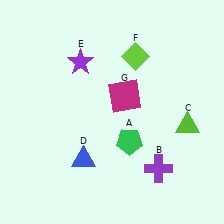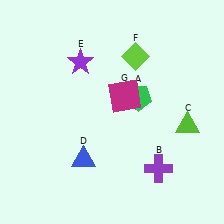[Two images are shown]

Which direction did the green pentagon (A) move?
The green pentagon (A) moved up.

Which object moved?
The green pentagon (A) moved up.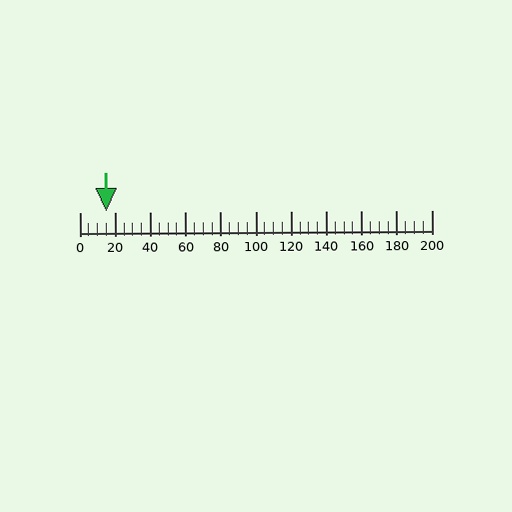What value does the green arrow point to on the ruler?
The green arrow points to approximately 15.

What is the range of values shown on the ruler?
The ruler shows values from 0 to 200.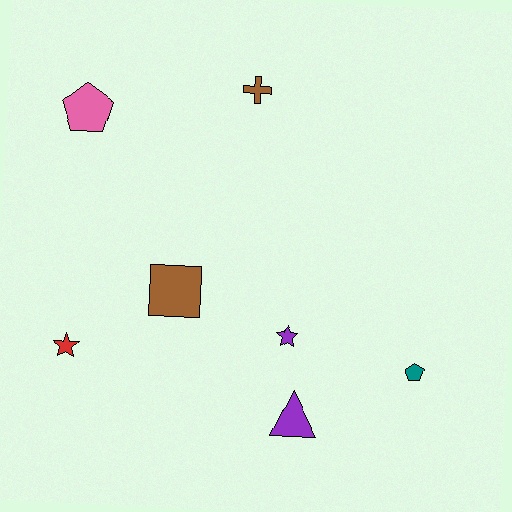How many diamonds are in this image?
There are no diamonds.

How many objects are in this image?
There are 7 objects.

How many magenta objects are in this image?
There are no magenta objects.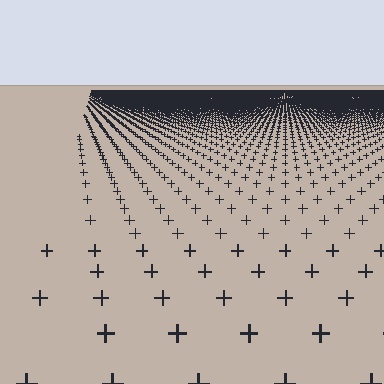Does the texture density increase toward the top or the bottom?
Density increases toward the top.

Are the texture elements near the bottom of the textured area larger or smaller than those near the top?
Larger. Near the bottom, elements are closer to the viewer and appear at a bigger on-screen size.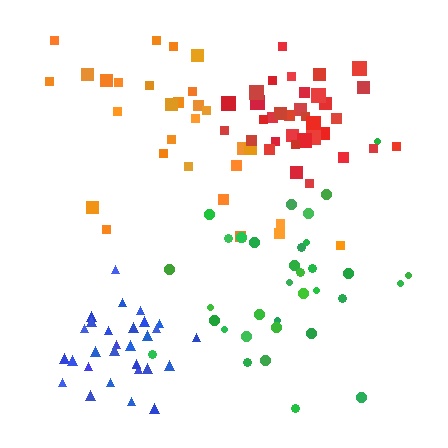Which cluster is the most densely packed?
Red.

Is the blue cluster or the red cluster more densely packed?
Red.